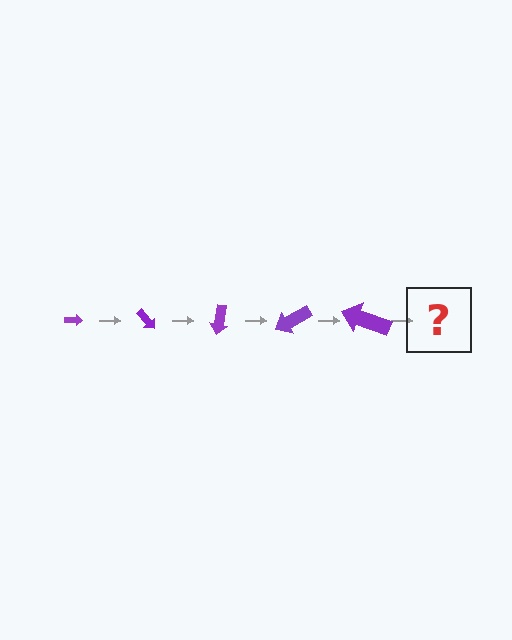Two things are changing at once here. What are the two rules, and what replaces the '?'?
The two rules are that the arrow grows larger each step and it rotates 50 degrees each step. The '?' should be an arrow, larger than the previous one and rotated 250 degrees from the start.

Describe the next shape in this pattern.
It should be an arrow, larger than the previous one and rotated 250 degrees from the start.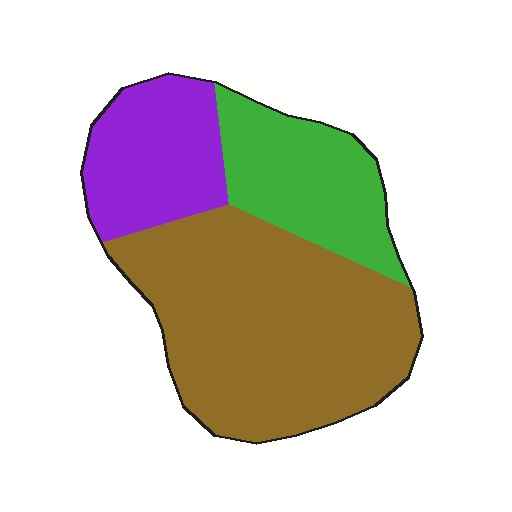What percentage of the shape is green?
Green takes up between a sixth and a third of the shape.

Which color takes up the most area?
Brown, at roughly 55%.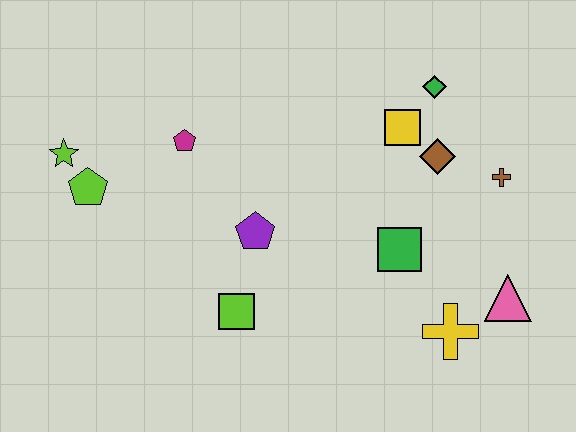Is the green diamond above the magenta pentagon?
Yes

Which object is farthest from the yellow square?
The lime star is farthest from the yellow square.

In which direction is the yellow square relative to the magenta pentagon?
The yellow square is to the right of the magenta pentagon.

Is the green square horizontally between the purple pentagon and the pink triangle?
Yes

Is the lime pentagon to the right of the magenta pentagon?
No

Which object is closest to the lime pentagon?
The lime star is closest to the lime pentagon.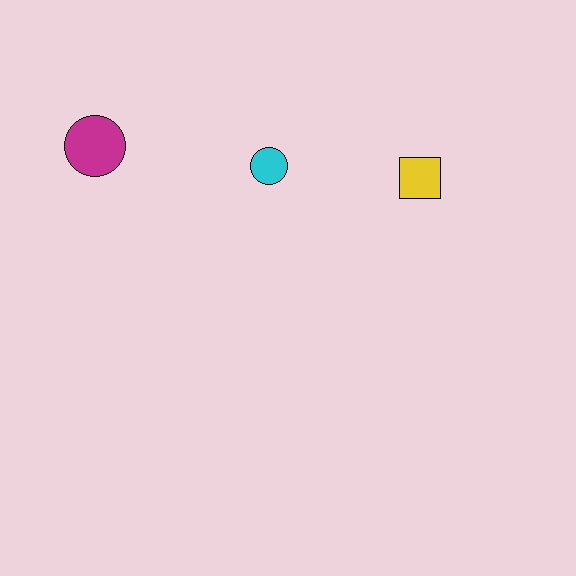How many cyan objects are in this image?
There is 1 cyan object.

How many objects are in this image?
There are 3 objects.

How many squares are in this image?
There is 1 square.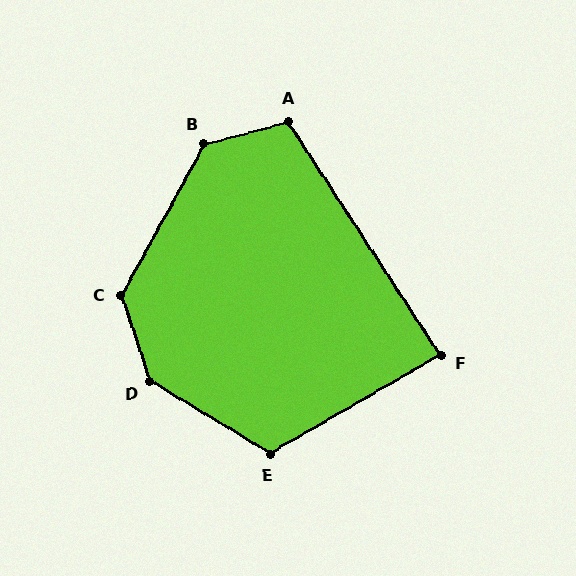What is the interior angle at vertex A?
Approximately 108 degrees (obtuse).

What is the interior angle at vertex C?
Approximately 133 degrees (obtuse).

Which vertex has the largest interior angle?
D, at approximately 139 degrees.